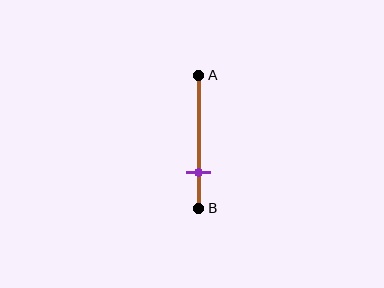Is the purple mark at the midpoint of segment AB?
No, the mark is at about 75% from A, not at the 50% midpoint.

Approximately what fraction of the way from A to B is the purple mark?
The purple mark is approximately 75% of the way from A to B.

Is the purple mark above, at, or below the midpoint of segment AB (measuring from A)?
The purple mark is below the midpoint of segment AB.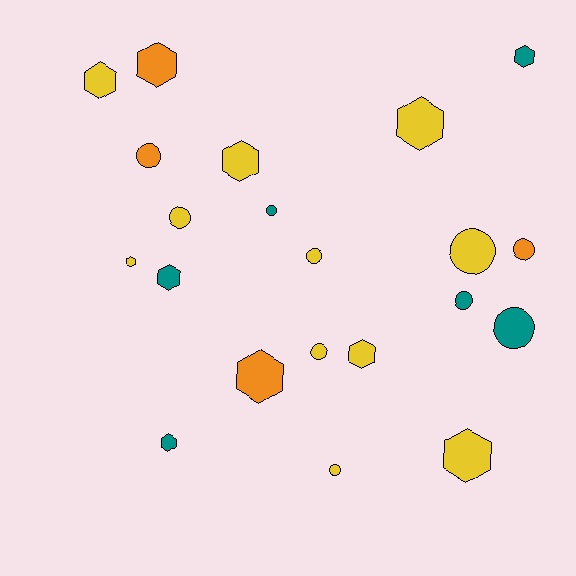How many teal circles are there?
There are 3 teal circles.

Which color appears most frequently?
Yellow, with 11 objects.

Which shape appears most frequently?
Hexagon, with 11 objects.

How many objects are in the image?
There are 21 objects.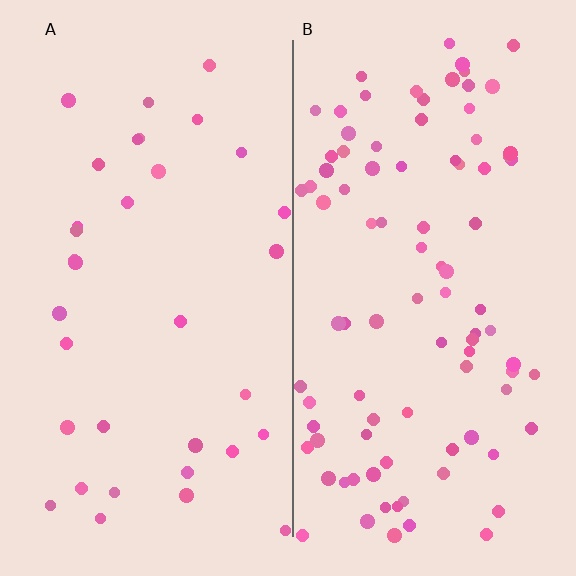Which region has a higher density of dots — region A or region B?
B (the right).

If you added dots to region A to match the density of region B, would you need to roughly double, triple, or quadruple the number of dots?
Approximately triple.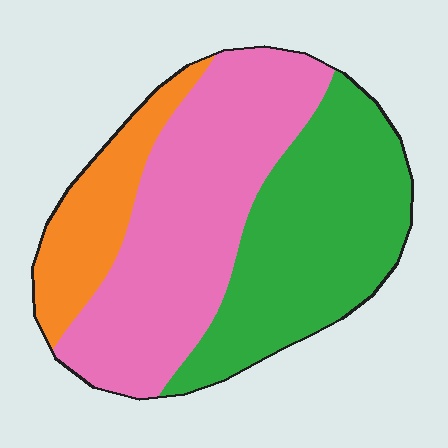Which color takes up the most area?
Pink, at roughly 45%.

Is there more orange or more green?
Green.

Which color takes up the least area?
Orange, at roughly 15%.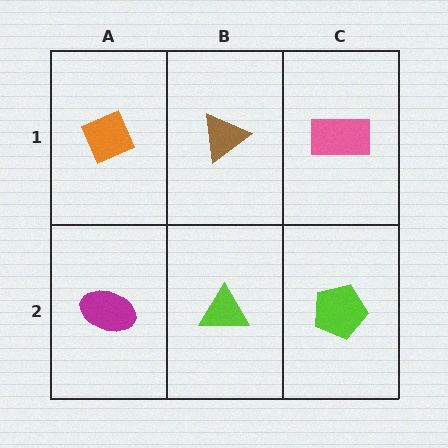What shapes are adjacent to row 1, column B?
A lime triangle (row 2, column B), an orange diamond (row 1, column A), a pink rectangle (row 1, column C).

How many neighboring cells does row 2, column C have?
2.